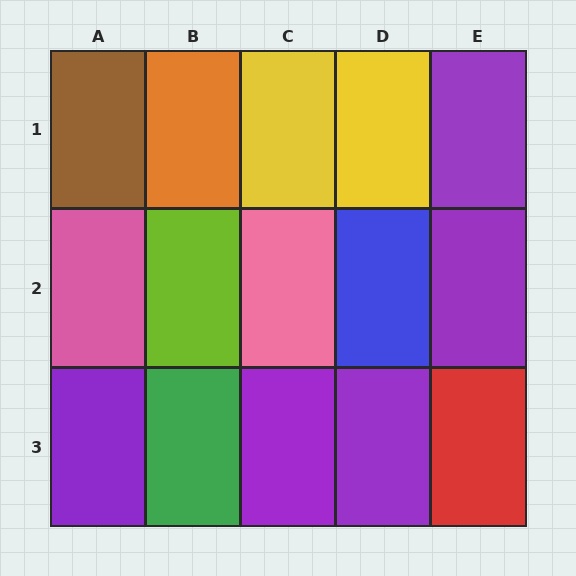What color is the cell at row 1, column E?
Purple.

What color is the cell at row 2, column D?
Blue.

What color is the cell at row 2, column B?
Lime.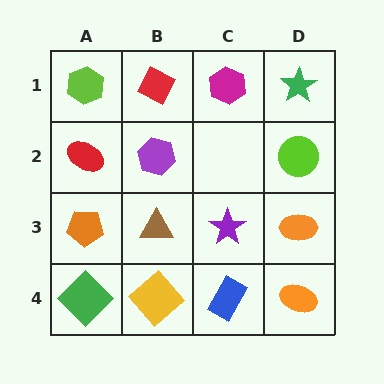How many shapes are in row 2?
3 shapes.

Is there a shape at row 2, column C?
No, that cell is empty.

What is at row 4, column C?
A blue rectangle.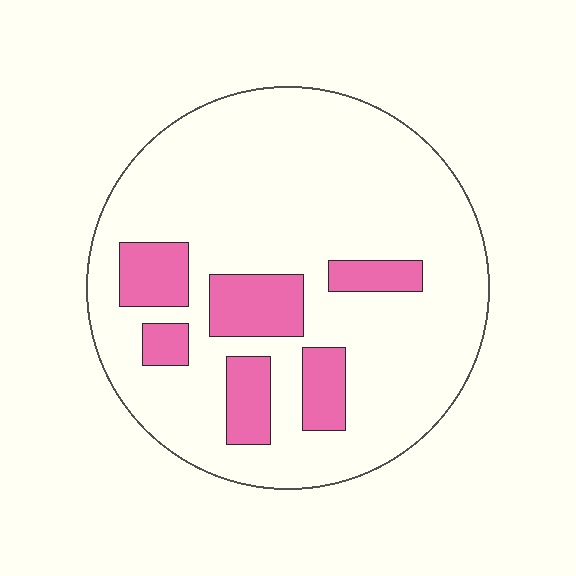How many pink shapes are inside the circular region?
6.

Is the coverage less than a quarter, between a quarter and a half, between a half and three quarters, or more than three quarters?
Less than a quarter.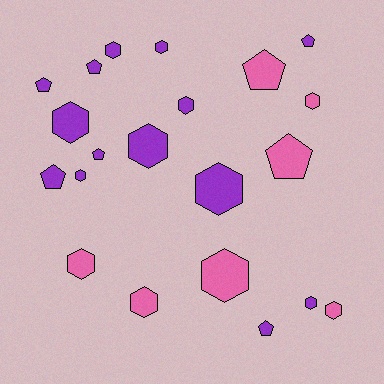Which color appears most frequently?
Purple, with 14 objects.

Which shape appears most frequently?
Hexagon, with 13 objects.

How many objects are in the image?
There are 21 objects.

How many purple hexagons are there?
There are 8 purple hexagons.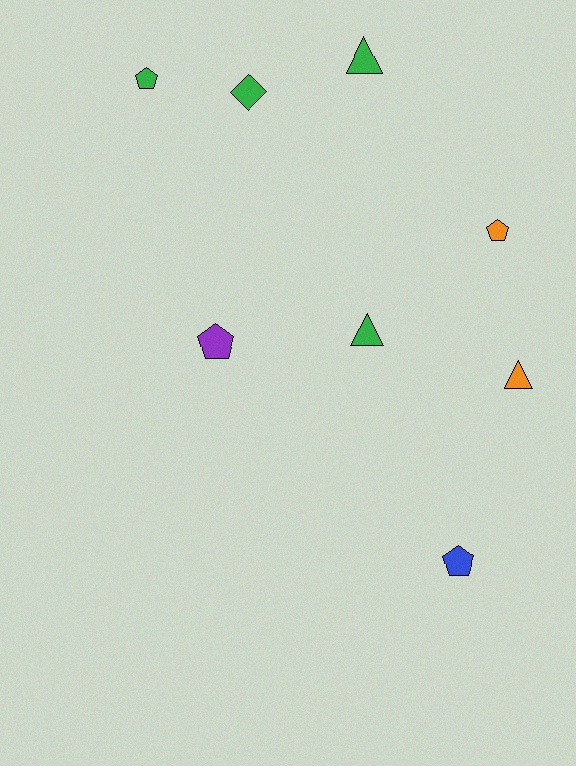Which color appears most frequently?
Green, with 4 objects.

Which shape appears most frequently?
Pentagon, with 4 objects.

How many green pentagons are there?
There is 1 green pentagon.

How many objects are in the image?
There are 8 objects.